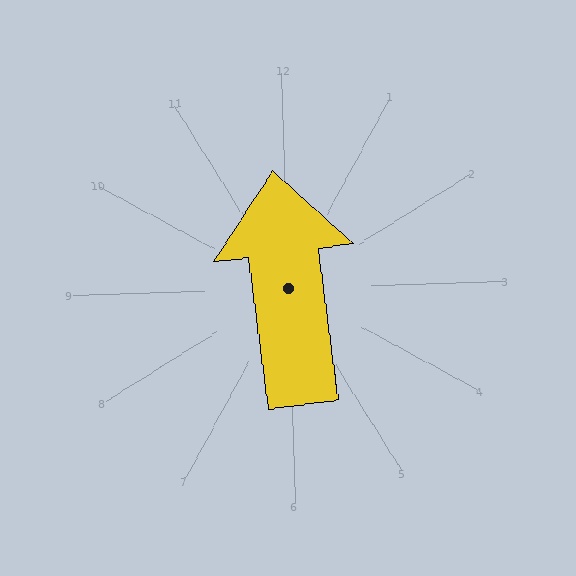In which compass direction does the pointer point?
North.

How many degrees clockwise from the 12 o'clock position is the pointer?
Approximately 354 degrees.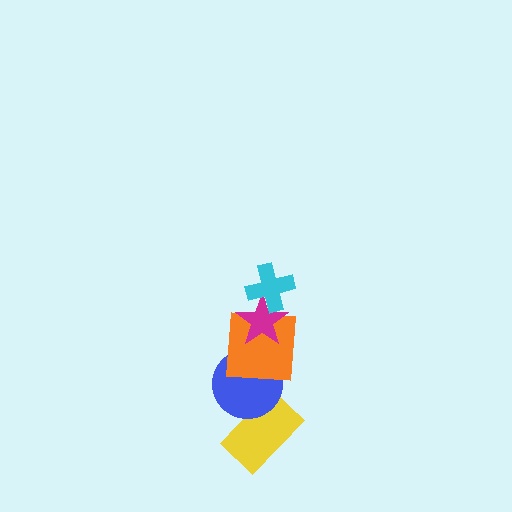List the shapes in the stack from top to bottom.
From top to bottom: the cyan cross, the magenta star, the orange square, the blue circle, the yellow rectangle.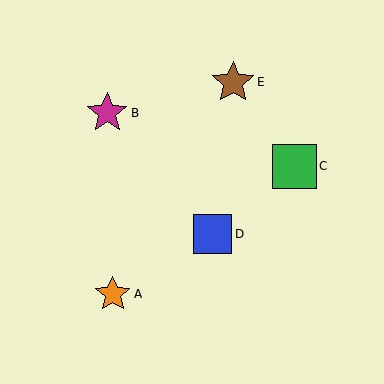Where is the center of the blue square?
The center of the blue square is at (212, 234).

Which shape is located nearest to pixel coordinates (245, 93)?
The brown star (labeled E) at (233, 82) is nearest to that location.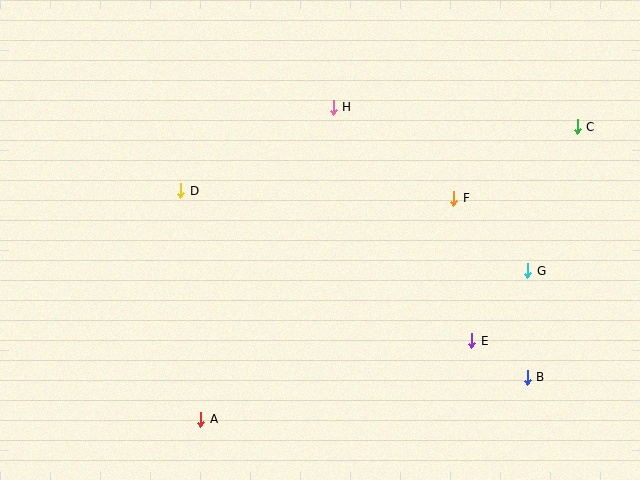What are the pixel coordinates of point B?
Point B is at (527, 377).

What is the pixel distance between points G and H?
The distance between G and H is 254 pixels.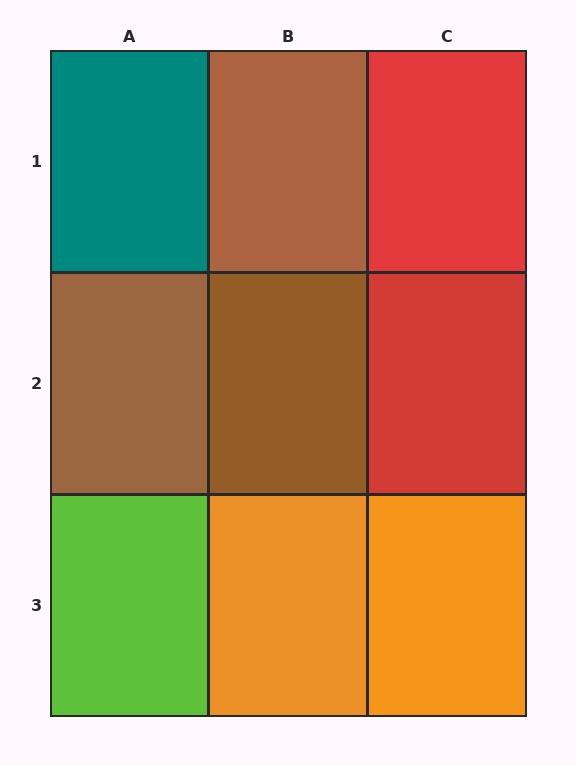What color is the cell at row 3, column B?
Orange.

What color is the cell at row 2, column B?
Brown.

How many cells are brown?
3 cells are brown.